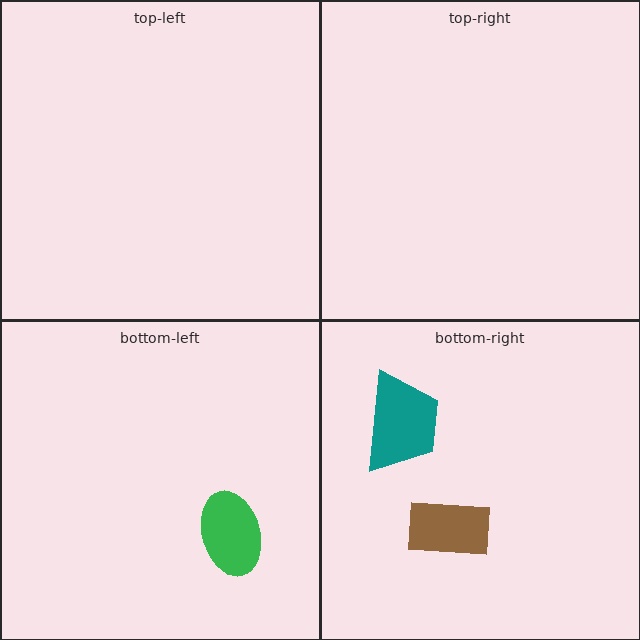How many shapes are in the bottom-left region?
1.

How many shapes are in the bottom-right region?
2.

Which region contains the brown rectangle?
The bottom-right region.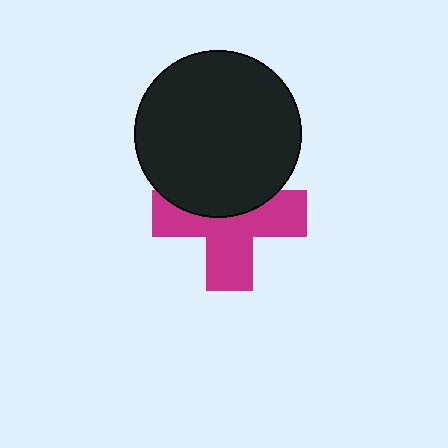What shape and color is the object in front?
The object in front is a black circle.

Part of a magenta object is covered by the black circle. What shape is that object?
It is a cross.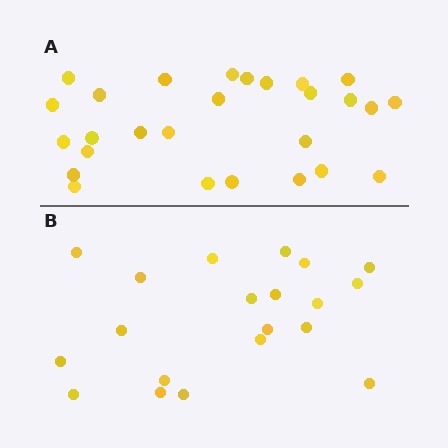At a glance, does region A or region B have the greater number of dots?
Region A (the top region) has more dots.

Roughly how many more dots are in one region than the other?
Region A has roughly 8 or so more dots than region B.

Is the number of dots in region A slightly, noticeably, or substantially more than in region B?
Region A has noticeably more, but not dramatically so. The ratio is roughly 1.4 to 1.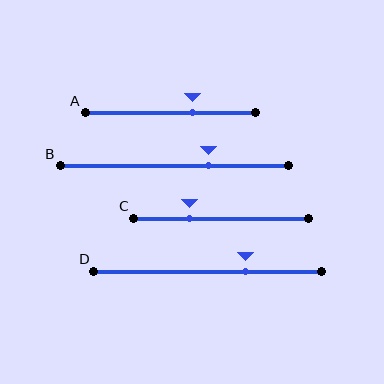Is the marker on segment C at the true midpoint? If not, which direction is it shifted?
No, the marker on segment C is shifted to the left by about 18% of the segment length.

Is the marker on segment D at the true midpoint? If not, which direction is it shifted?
No, the marker on segment D is shifted to the right by about 17% of the segment length.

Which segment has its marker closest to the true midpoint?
Segment A has its marker closest to the true midpoint.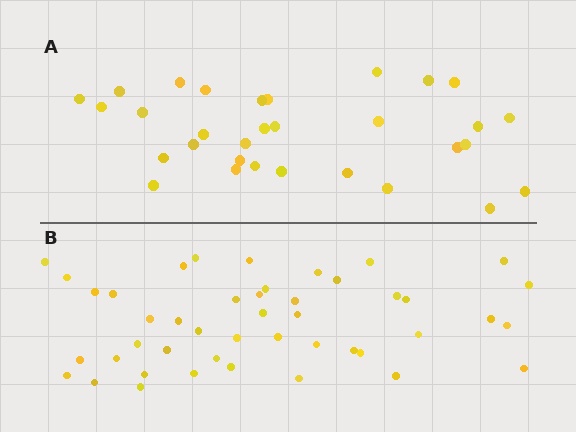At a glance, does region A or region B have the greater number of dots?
Region B (the bottom region) has more dots.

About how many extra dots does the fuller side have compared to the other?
Region B has approximately 15 more dots than region A.